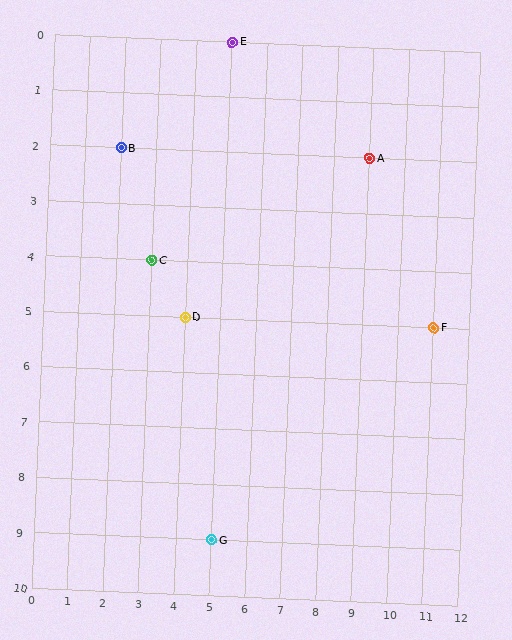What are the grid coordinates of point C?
Point C is at grid coordinates (3, 4).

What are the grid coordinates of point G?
Point G is at grid coordinates (5, 9).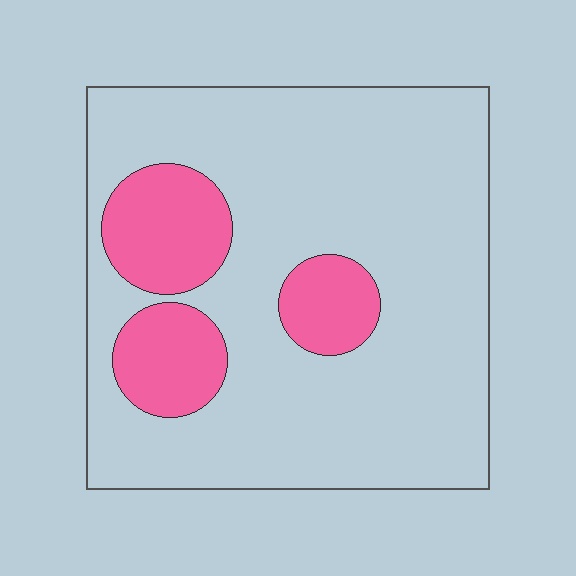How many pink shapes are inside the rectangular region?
3.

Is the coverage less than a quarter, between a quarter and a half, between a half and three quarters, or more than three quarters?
Less than a quarter.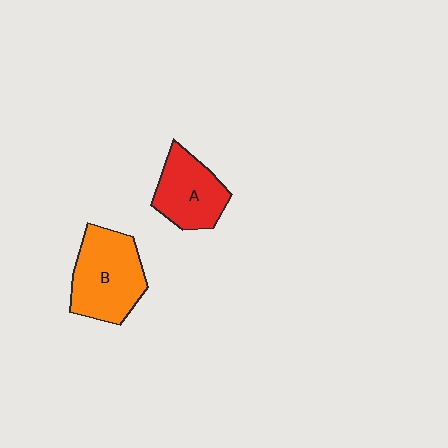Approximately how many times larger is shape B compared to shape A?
Approximately 1.3 times.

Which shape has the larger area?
Shape B (orange).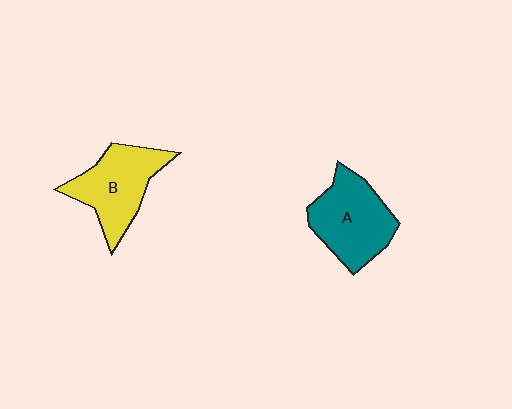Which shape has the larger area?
Shape A (teal).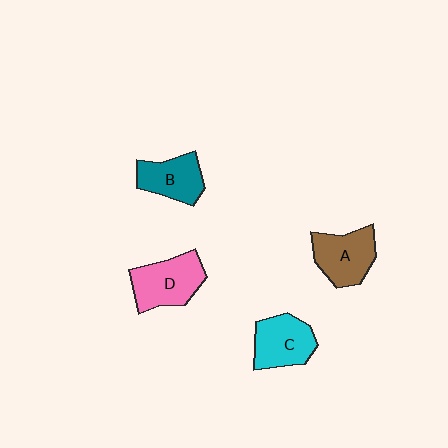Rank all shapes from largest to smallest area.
From largest to smallest: D (pink), A (brown), C (cyan), B (teal).